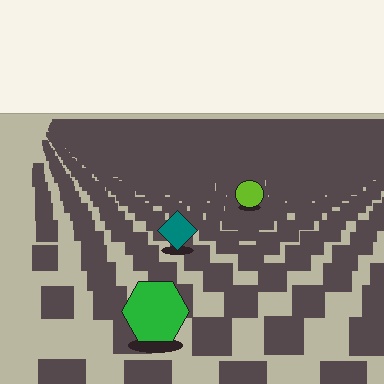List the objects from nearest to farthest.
From nearest to farthest: the green hexagon, the teal diamond, the lime circle.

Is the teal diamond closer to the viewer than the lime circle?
Yes. The teal diamond is closer — you can tell from the texture gradient: the ground texture is coarser near it.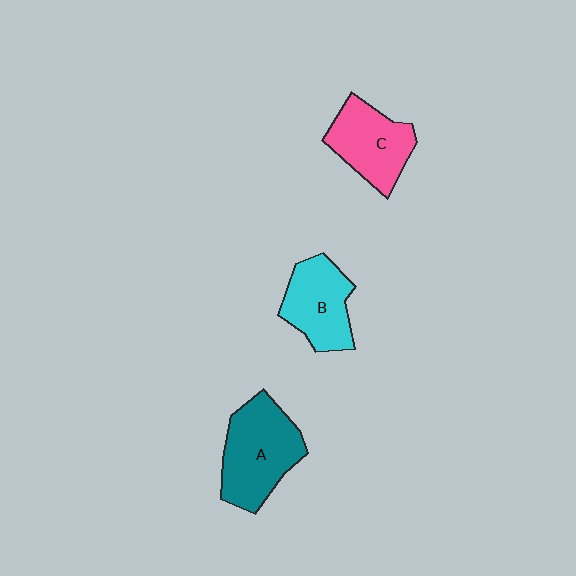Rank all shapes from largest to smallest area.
From largest to smallest: A (teal), C (pink), B (cyan).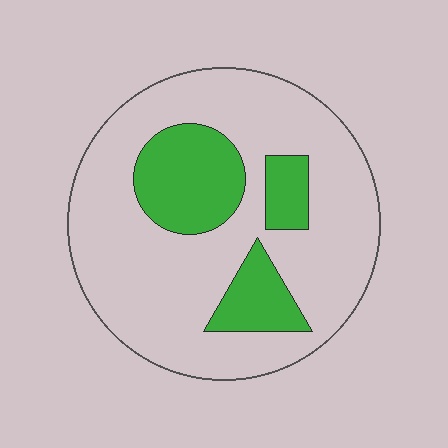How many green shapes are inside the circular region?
3.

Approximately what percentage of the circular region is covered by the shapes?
Approximately 25%.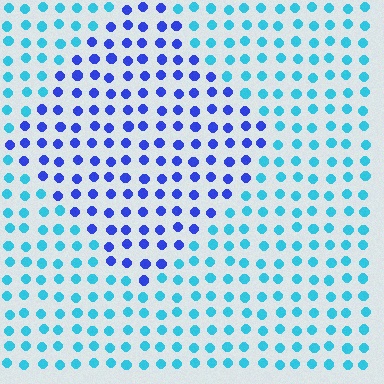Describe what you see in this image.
The image is filled with small cyan elements in a uniform arrangement. A diamond-shaped region is visible where the elements are tinted to a slightly different hue, forming a subtle color boundary.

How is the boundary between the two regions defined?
The boundary is defined purely by a slight shift in hue (about 46 degrees). Spacing, size, and orientation are identical on both sides.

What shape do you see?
I see a diamond.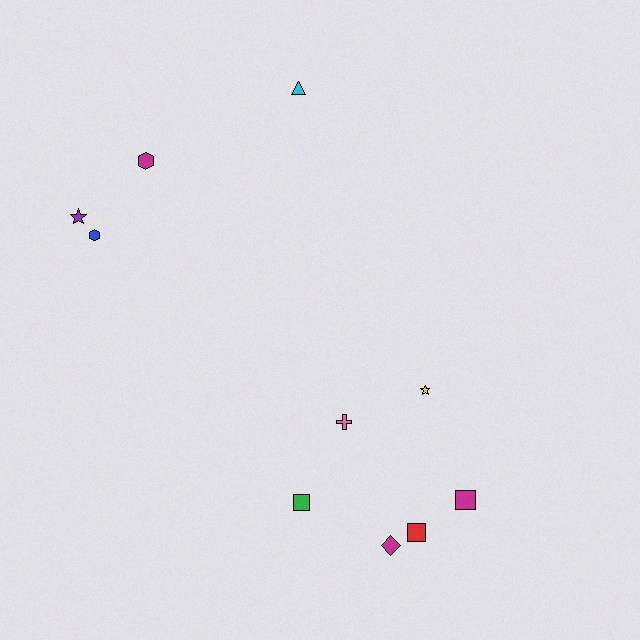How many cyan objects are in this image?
There is 1 cyan object.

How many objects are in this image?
There are 10 objects.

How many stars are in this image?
There are 2 stars.